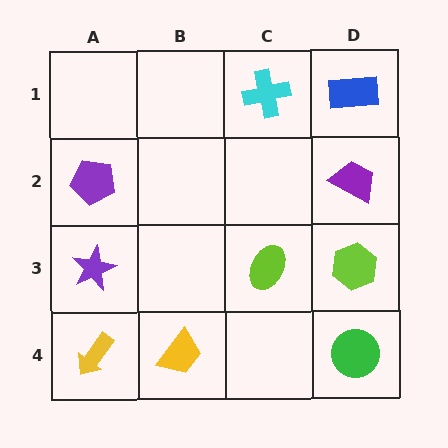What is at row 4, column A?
A yellow arrow.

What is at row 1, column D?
A blue rectangle.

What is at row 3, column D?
A lime hexagon.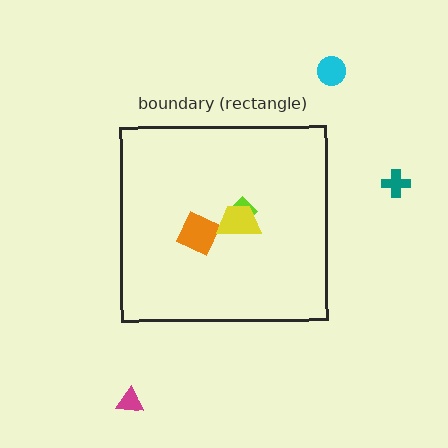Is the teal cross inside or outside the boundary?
Outside.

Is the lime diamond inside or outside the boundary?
Inside.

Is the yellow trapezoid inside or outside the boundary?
Inside.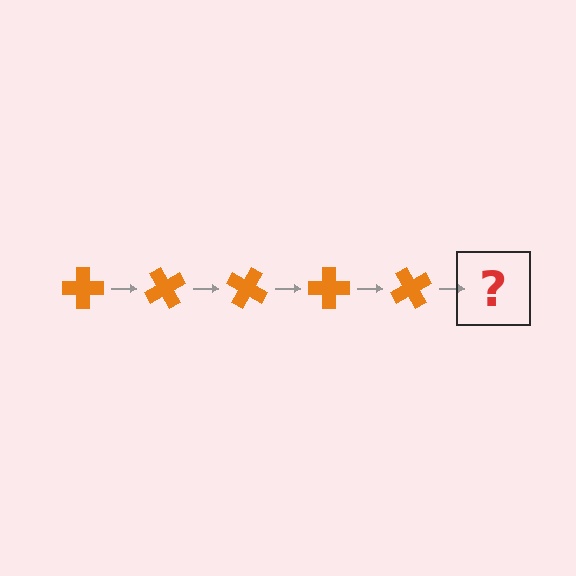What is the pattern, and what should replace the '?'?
The pattern is that the cross rotates 60 degrees each step. The '?' should be an orange cross rotated 300 degrees.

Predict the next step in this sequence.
The next step is an orange cross rotated 300 degrees.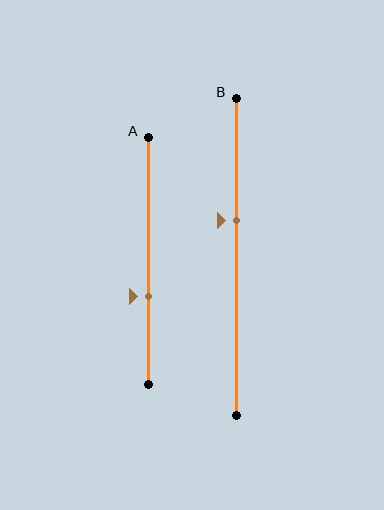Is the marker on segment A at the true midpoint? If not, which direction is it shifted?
No, the marker on segment A is shifted downward by about 14% of the segment length.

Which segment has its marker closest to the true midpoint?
Segment B has its marker closest to the true midpoint.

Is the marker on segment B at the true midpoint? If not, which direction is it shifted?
No, the marker on segment B is shifted upward by about 11% of the segment length.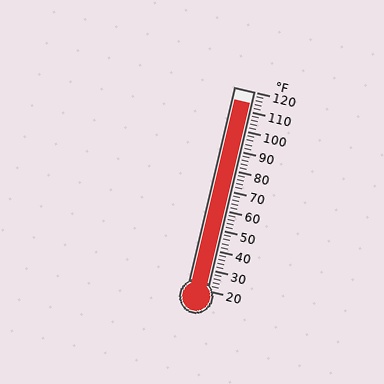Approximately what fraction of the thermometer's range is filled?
The thermometer is filled to approximately 95% of its range.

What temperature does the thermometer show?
The thermometer shows approximately 114°F.